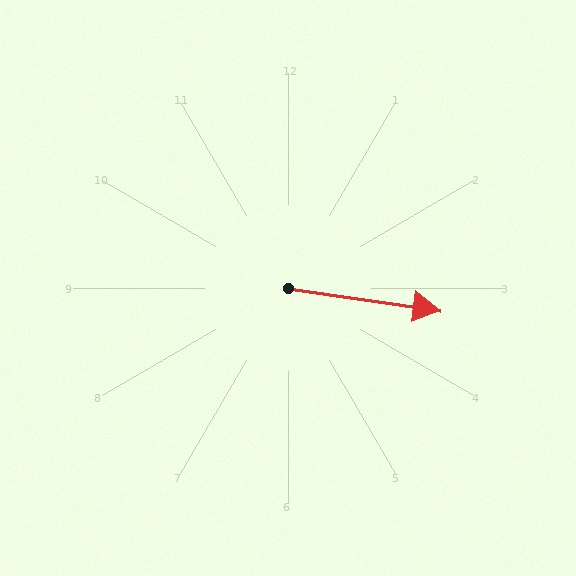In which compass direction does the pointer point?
East.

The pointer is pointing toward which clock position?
Roughly 3 o'clock.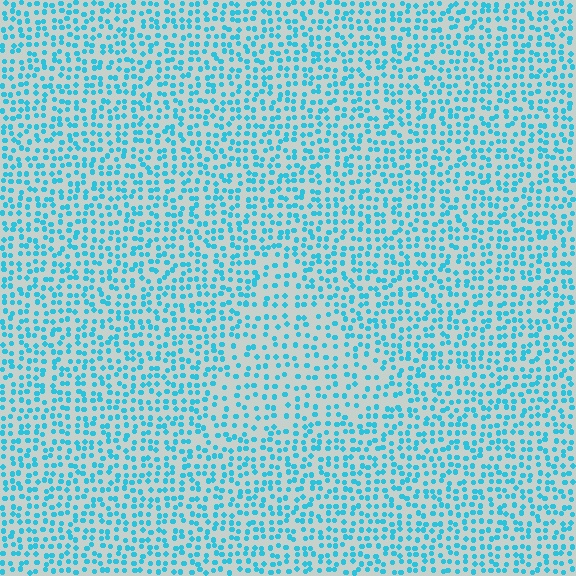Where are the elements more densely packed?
The elements are more densely packed outside the triangle boundary.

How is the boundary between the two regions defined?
The boundary is defined by a change in element density (approximately 1.5x ratio). All elements are the same color, size, and shape.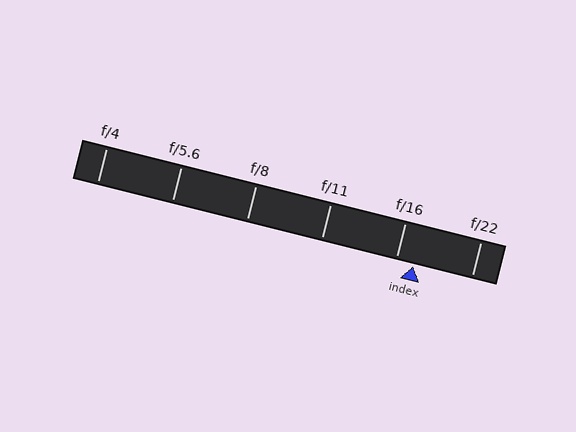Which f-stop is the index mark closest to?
The index mark is closest to f/16.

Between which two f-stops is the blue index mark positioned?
The index mark is between f/16 and f/22.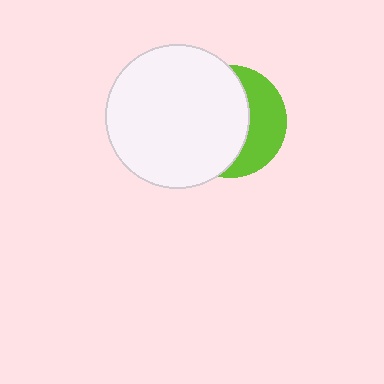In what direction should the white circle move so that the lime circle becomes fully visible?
The white circle should move left. That is the shortest direction to clear the overlap and leave the lime circle fully visible.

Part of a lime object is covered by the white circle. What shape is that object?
It is a circle.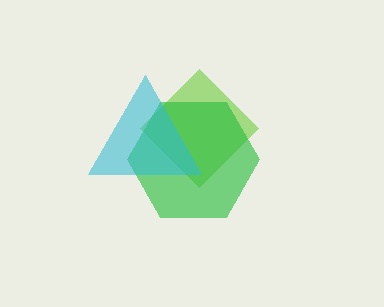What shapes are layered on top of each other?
The layered shapes are: a lime diamond, a green hexagon, a cyan triangle.